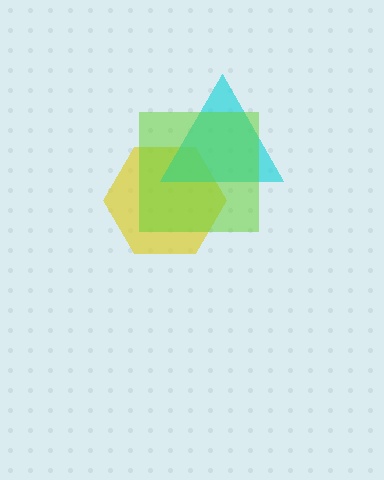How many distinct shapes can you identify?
There are 3 distinct shapes: a yellow hexagon, a cyan triangle, a lime square.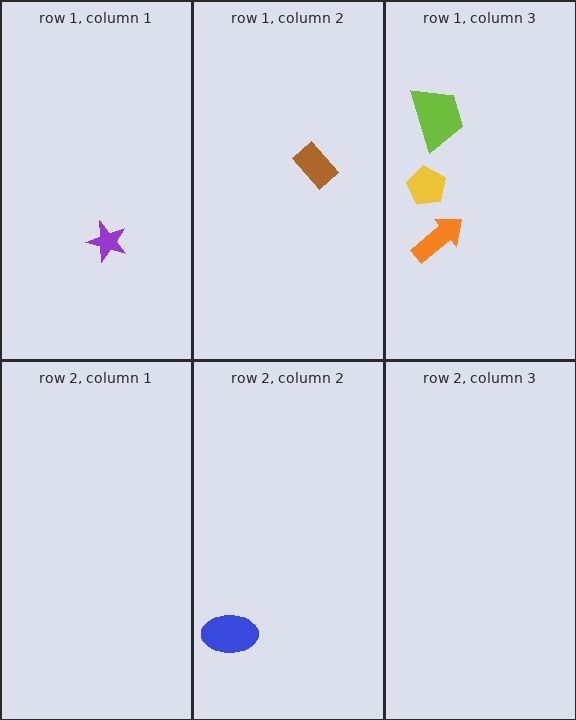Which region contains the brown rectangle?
The row 1, column 2 region.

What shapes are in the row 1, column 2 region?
The brown rectangle.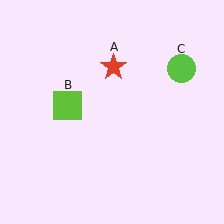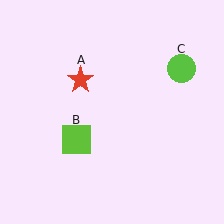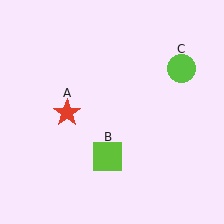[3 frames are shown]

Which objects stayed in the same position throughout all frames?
Lime circle (object C) remained stationary.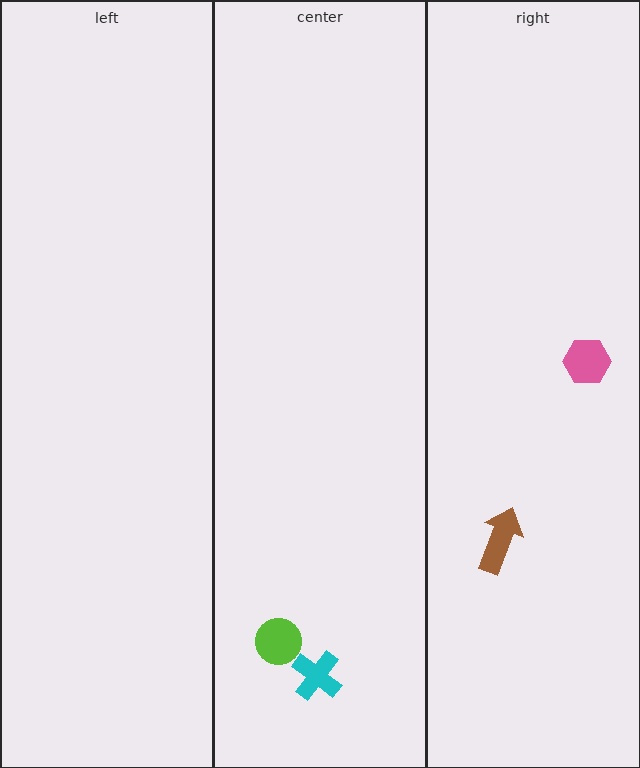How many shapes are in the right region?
2.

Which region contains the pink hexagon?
The right region.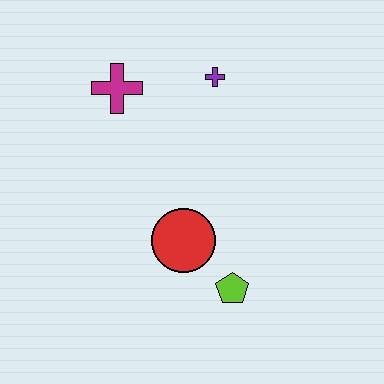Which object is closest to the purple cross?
The magenta cross is closest to the purple cross.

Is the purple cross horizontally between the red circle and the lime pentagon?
Yes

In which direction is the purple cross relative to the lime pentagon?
The purple cross is above the lime pentagon.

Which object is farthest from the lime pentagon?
The magenta cross is farthest from the lime pentagon.